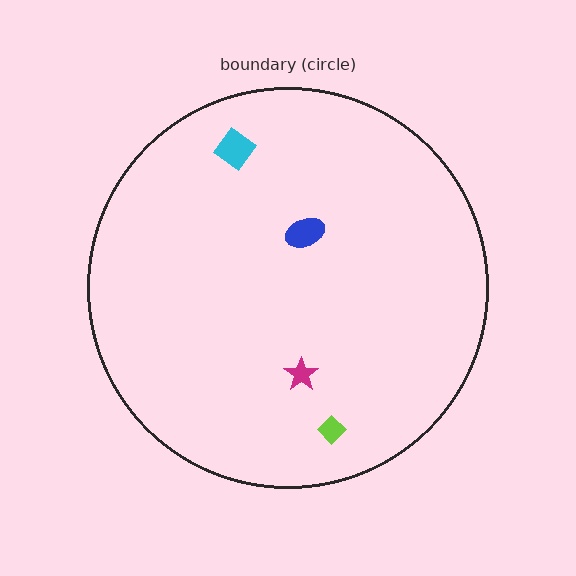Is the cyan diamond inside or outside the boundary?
Inside.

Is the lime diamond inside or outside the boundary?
Inside.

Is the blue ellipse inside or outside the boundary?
Inside.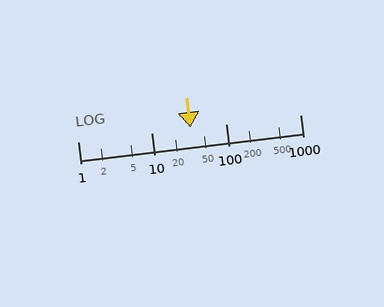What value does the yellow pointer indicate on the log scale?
The pointer indicates approximately 33.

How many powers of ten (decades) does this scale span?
The scale spans 3 decades, from 1 to 1000.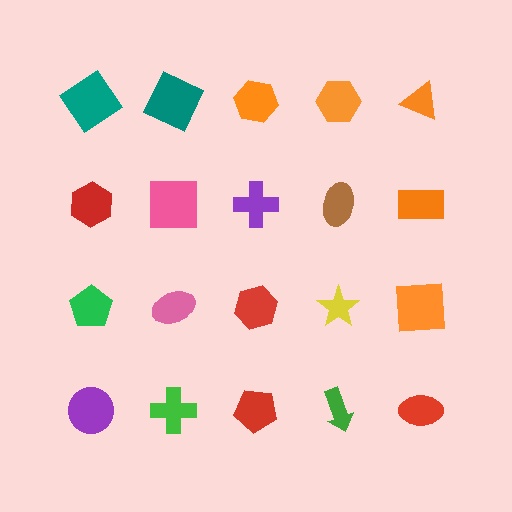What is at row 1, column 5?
An orange triangle.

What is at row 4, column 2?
A green cross.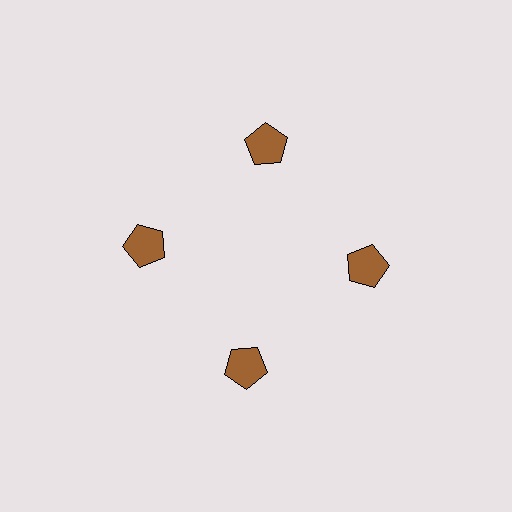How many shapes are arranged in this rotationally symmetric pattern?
There are 4 shapes, arranged in 4 groups of 1.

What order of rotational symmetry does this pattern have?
This pattern has 4-fold rotational symmetry.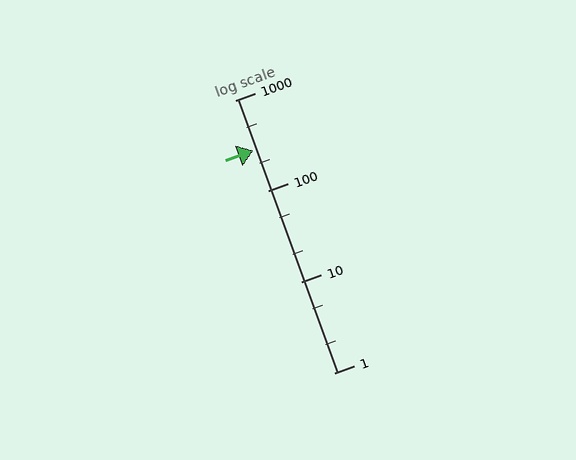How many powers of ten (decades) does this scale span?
The scale spans 3 decades, from 1 to 1000.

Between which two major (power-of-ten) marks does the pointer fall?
The pointer is between 100 and 1000.